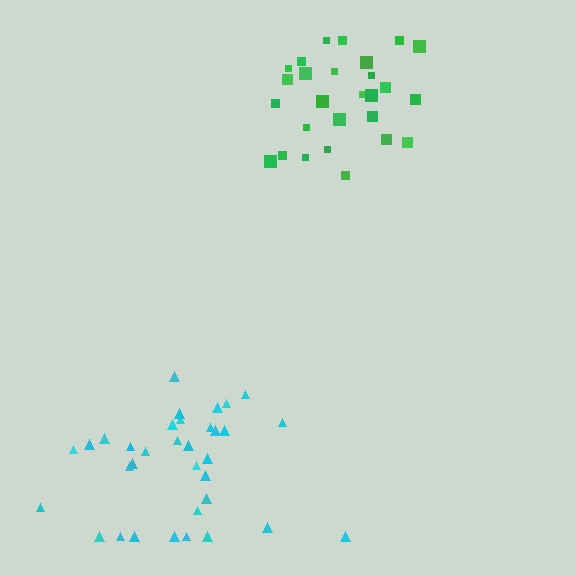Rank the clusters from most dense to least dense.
green, cyan.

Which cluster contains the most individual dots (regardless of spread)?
Cyan (34).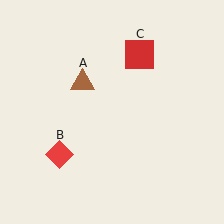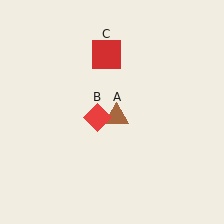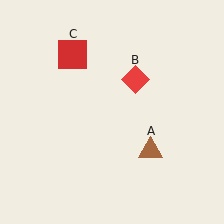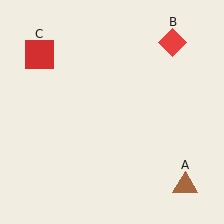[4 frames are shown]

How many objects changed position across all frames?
3 objects changed position: brown triangle (object A), red diamond (object B), red square (object C).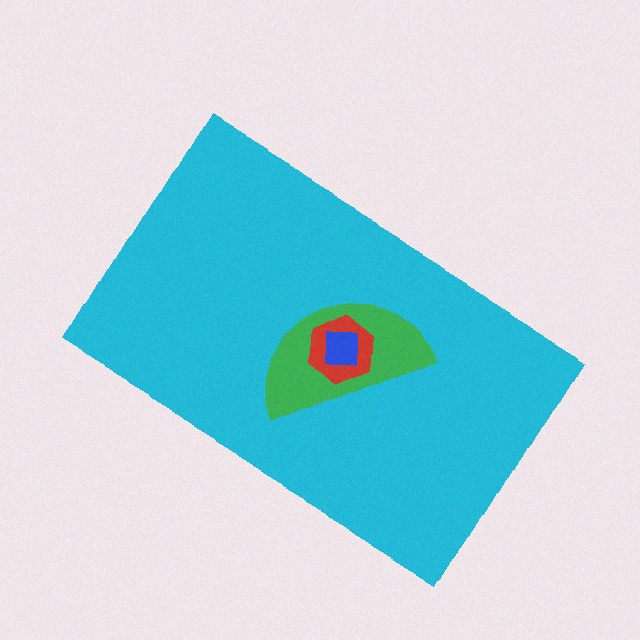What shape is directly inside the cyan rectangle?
The green semicircle.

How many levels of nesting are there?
4.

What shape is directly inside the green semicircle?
The red hexagon.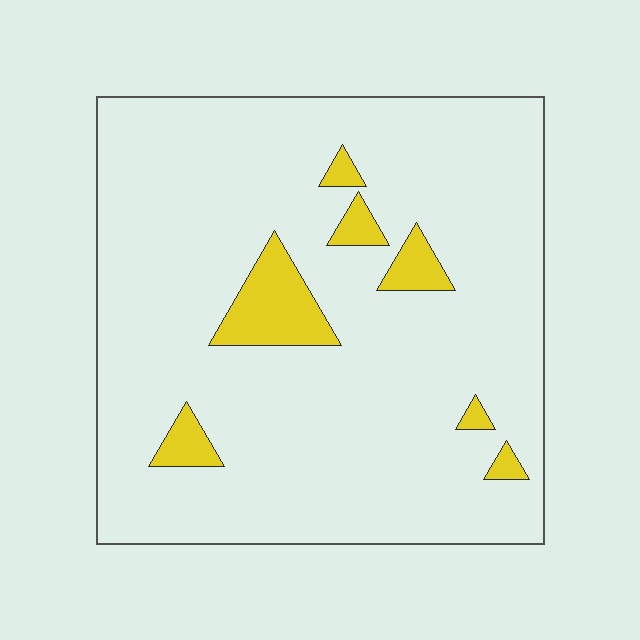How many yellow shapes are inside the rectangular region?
7.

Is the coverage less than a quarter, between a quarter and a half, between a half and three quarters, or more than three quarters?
Less than a quarter.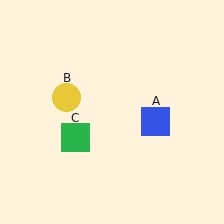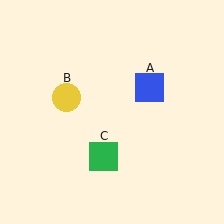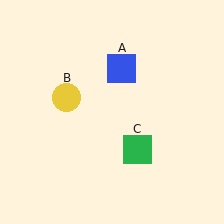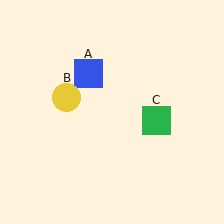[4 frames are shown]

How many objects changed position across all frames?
2 objects changed position: blue square (object A), green square (object C).